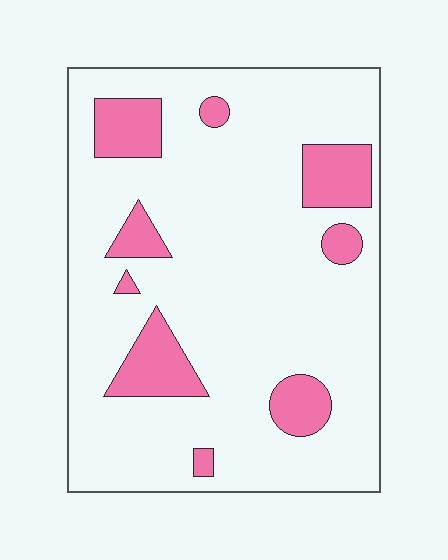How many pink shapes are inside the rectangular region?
9.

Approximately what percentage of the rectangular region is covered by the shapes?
Approximately 15%.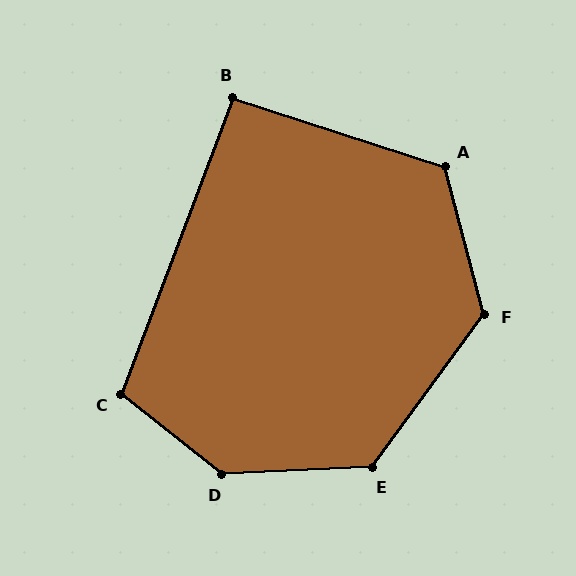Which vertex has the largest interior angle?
D, at approximately 139 degrees.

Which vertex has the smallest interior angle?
B, at approximately 93 degrees.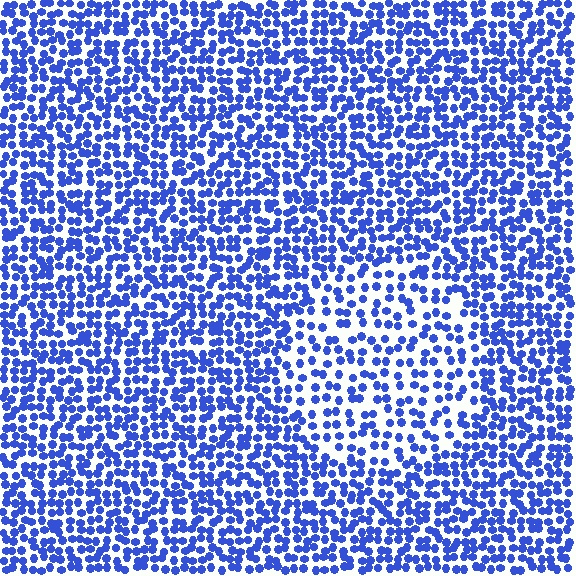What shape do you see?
I see a circle.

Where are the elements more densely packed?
The elements are more densely packed outside the circle boundary.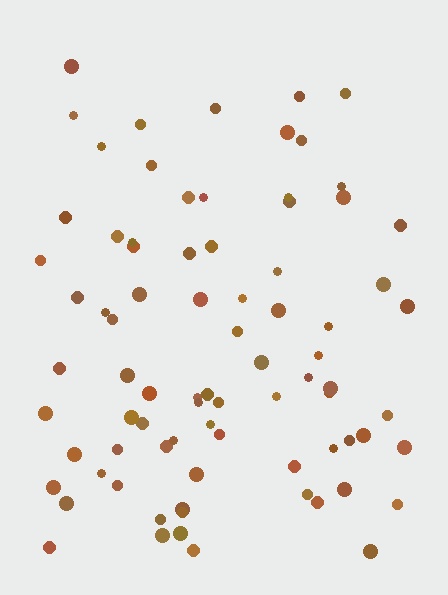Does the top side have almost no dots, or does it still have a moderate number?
Still a moderate number, just noticeably fewer than the bottom.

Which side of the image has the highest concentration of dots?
The bottom.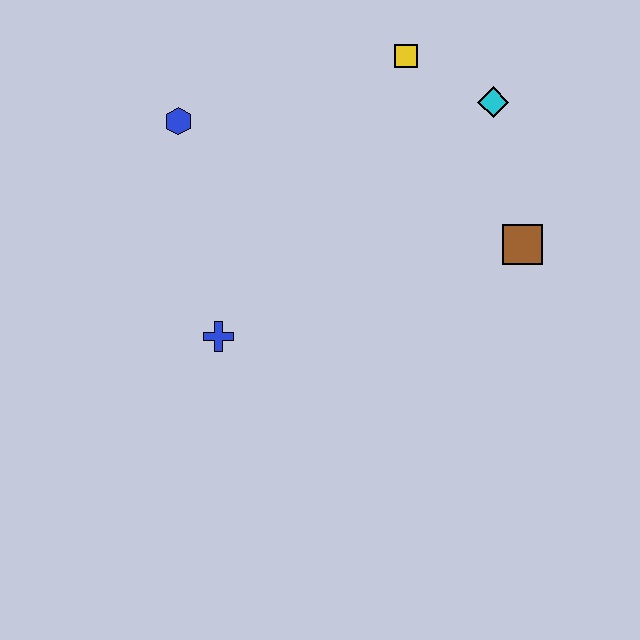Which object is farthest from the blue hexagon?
The brown square is farthest from the blue hexagon.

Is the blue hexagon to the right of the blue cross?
No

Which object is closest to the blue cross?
The blue hexagon is closest to the blue cross.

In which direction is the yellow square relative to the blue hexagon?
The yellow square is to the right of the blue hexagon.